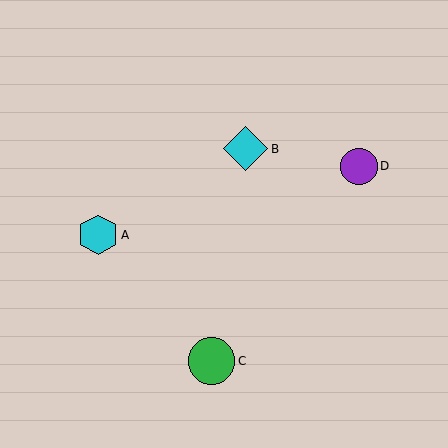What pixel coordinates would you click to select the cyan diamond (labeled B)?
Click at (245, 149) to select the cyan diamond B.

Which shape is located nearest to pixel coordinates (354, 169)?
The purple circle (labeled D) at (359, 166) is nearest to that location.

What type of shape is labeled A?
Shape A is a cyan hexagon.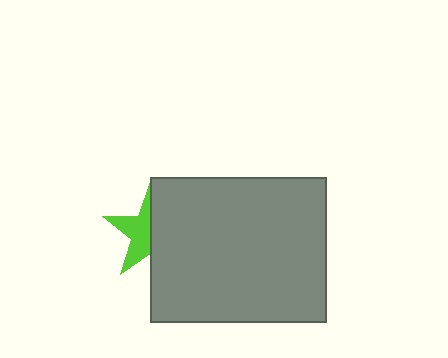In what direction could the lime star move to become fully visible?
The lime star could move left. That would shift it out from behind the gray rectangle entirely.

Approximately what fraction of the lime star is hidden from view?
Roughly 52% of the lime star is hidden behind the gray rectangle.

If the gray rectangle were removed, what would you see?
You would see the complete lime star.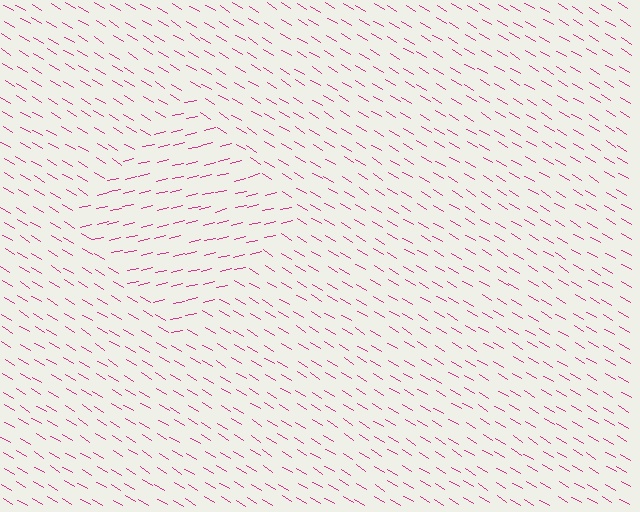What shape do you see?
I see a diamond.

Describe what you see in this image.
The image is filled with small magenta line segments. A diamond region in the image has lines oriented differently from the surrounding lines, creating a visible texture boundary.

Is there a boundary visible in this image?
Yes, there is a texture boundary formed by a change in line orientation.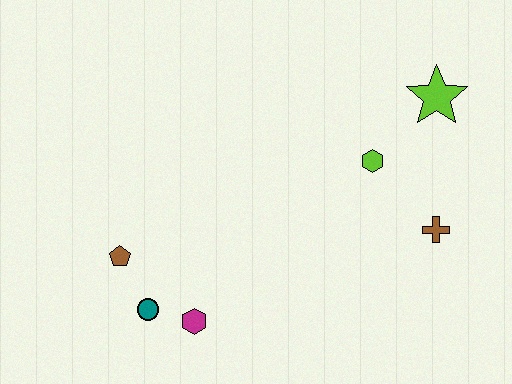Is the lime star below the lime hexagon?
No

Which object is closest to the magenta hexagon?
The teal circle is closest to the magenta hexagon.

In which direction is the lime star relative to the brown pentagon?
The lime star is to the right of the brown pentagon.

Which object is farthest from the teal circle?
The lime star is farthest from the teal circle.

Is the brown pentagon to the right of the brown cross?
No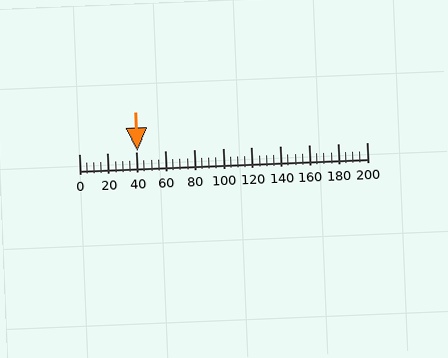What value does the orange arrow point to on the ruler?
The orange arrow points to approximately 40.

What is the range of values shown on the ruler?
The ruler shows values from 0 to 200.